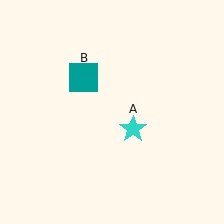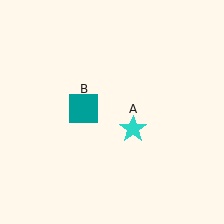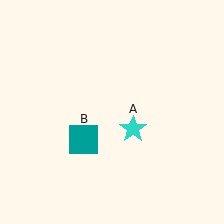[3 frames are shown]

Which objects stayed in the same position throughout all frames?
Cyan star (object A) remained stationary.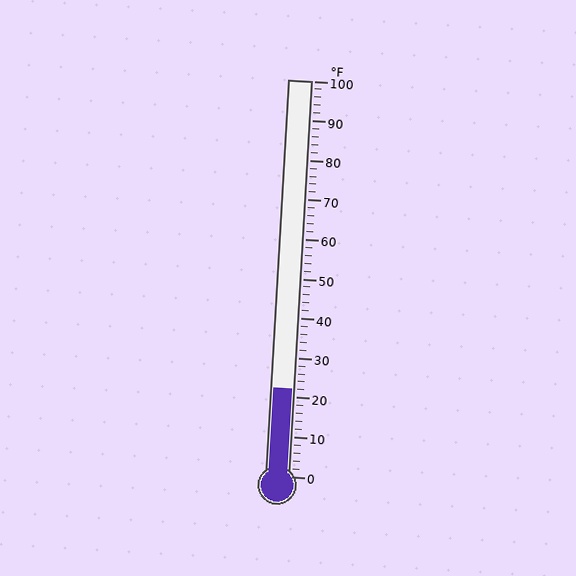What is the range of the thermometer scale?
The thermometer scale ranges from 0°F to 100°F.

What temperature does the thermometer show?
The thermometer shows approximately 22°F.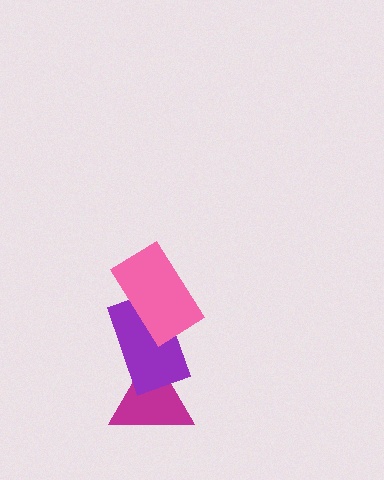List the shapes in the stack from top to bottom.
From top to bottom: the pink rectangle, the purple rectangle, the magenta triangle.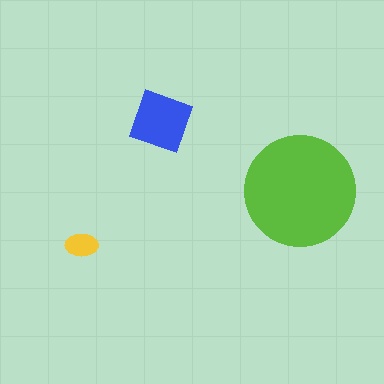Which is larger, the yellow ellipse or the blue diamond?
The blue diamond.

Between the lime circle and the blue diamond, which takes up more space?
The lime circle.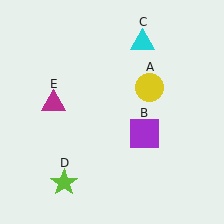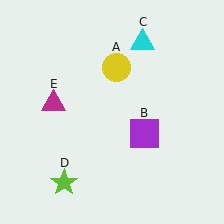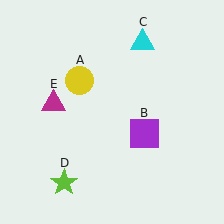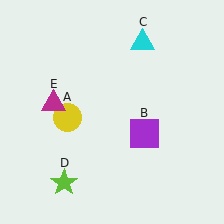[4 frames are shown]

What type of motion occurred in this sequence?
The yellow circle (object A) rotated counterclockwise around the center of the scene.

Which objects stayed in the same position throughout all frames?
Purple square (object B) and cyan triangle (object C) and lime star (object D) and magenta triangle (object E) remained stationary.